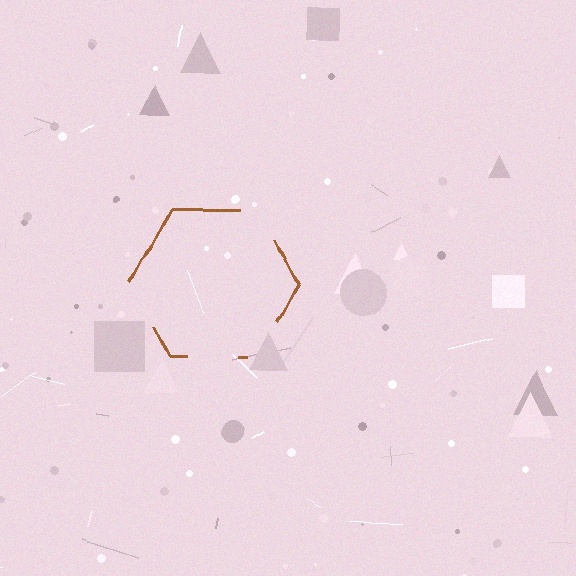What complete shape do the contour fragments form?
The contour fragments form a hexagon.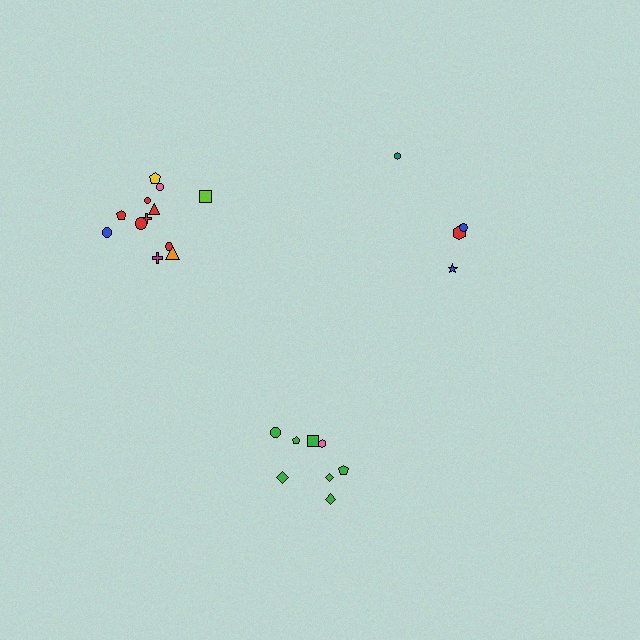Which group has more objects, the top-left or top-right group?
The top-left group.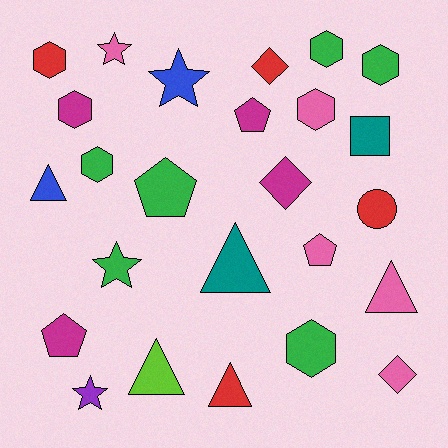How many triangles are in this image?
There are 5 triangles.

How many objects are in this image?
There are 25 objects.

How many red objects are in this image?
There are 4 red objects.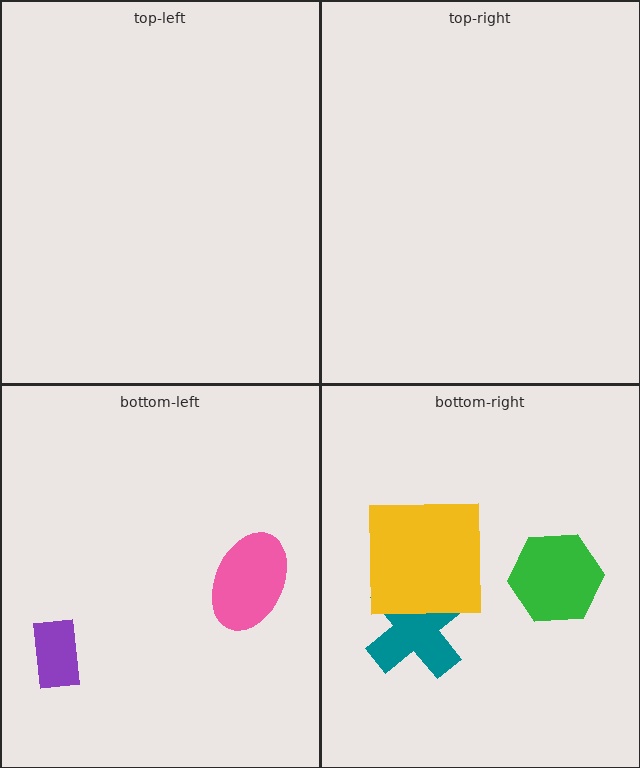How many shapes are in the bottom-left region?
2.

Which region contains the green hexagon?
The bottom-right region.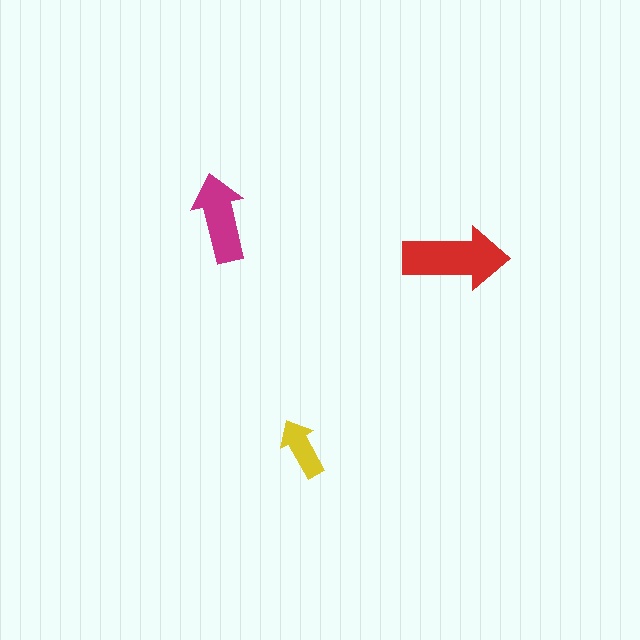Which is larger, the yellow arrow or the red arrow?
The red one.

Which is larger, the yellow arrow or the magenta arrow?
The magenta one.